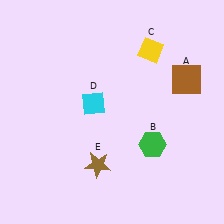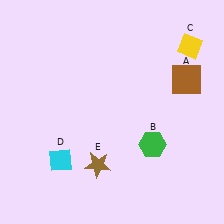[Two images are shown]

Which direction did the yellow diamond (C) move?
The yellow diamond (C) moved right.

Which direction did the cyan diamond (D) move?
The cyan diamond (D) moved down.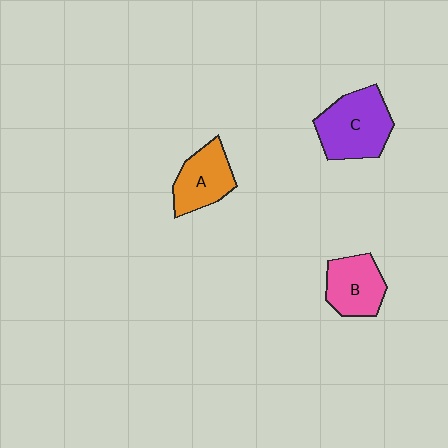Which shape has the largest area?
Shape C (purple).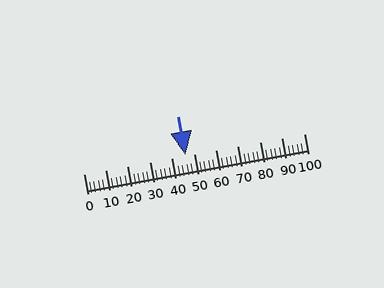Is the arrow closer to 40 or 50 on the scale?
The arrow is closer to 50.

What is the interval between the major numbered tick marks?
The major tick marks are spaced 10 units apart.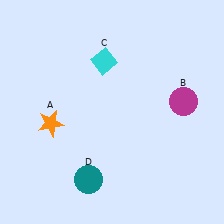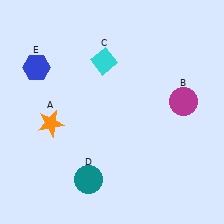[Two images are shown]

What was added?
A blue hexagon (E) was added in Image 2.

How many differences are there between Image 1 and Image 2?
There is 1 difference between the two images.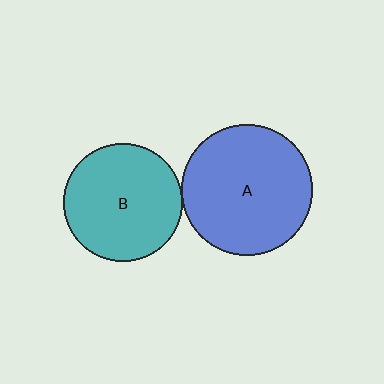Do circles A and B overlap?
Yes.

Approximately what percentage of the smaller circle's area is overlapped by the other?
Approximately 5%.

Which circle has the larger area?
Circle A (blue).